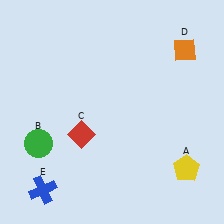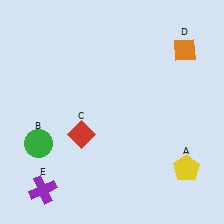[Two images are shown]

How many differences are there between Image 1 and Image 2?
There is 1 difference between the two images.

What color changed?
The cross (E) changed from blue in Image 1 to purple in Image 2.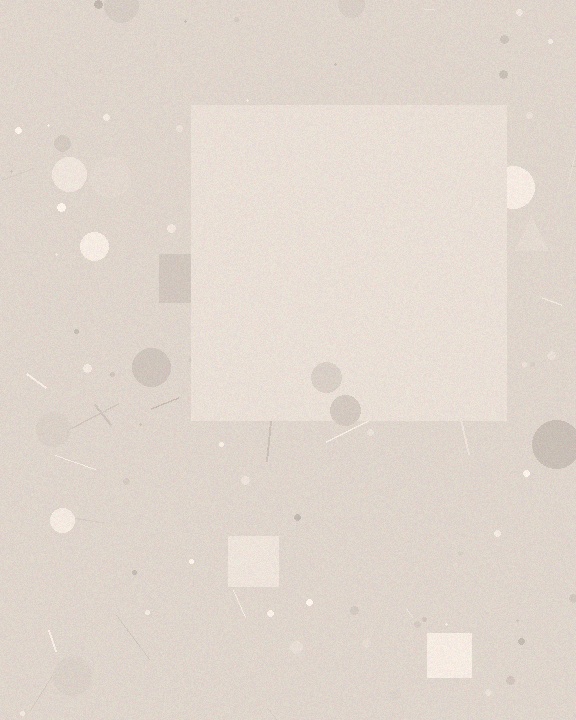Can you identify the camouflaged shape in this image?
The camouflaged shape is a square.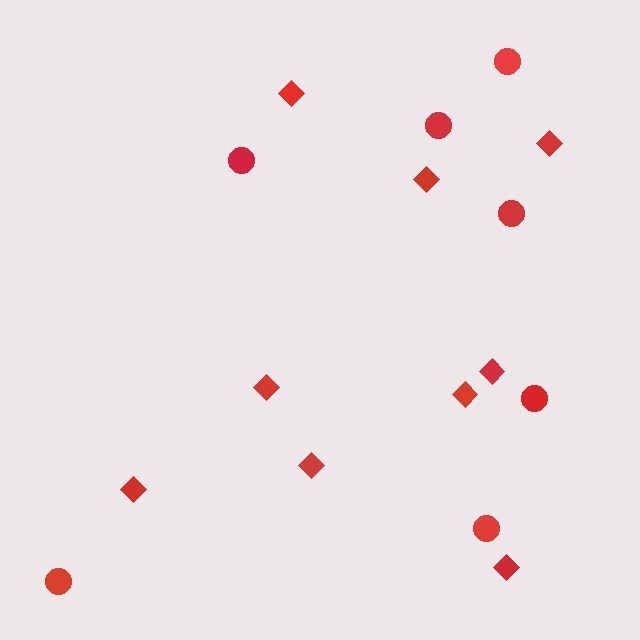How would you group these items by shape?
There are 2 groups: one group of diamonds (9) and one group of circles (7).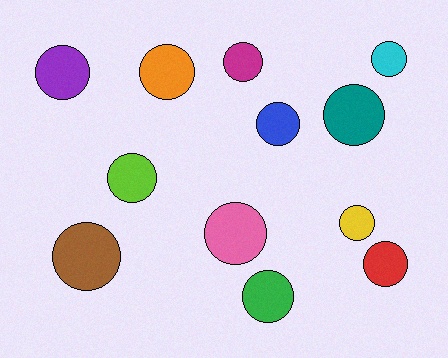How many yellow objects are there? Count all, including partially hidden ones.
There is 1 yellow object.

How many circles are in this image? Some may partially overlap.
There are 12 circles.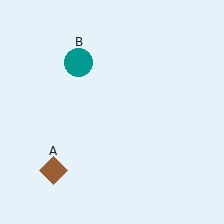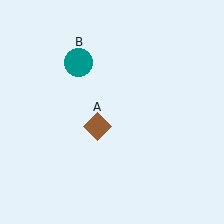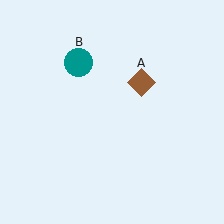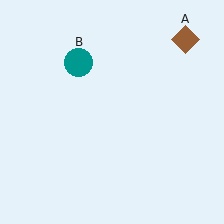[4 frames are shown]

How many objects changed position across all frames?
1 object changed position: brown diamond (object A).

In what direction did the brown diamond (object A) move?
The brown diamond (object A) moved up and to the right.